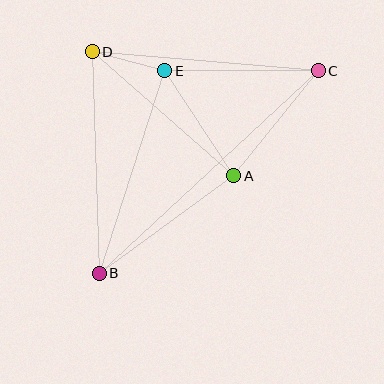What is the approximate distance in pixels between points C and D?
The distance between C and D is approximately 227 pixels.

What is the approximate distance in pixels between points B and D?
The distance between B and D is approximately 221 pixels.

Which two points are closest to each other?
Points D and E are closest to each other.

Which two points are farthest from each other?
Points B and C are farthest from each other.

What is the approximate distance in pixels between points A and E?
The distance between A and E is approximately 126 pixels.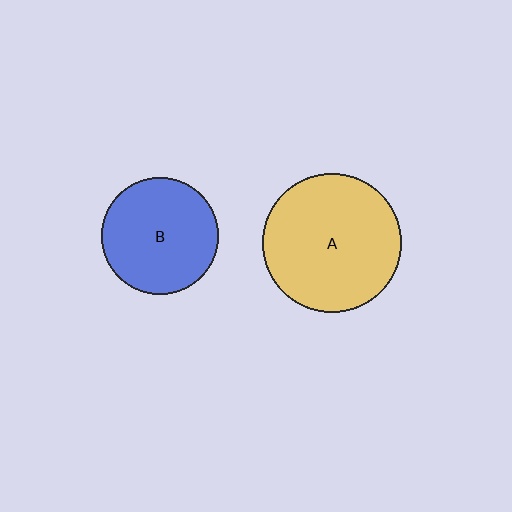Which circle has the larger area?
Circle A (yellow).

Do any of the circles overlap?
No, none of the circles overlap.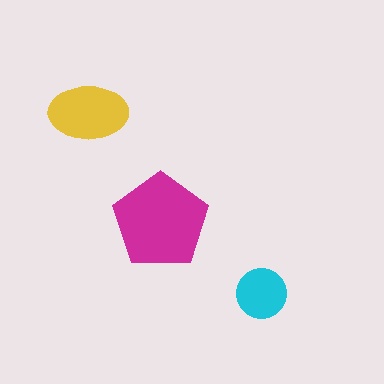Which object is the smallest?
The cyan circle.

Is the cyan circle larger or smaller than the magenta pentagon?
Smaller.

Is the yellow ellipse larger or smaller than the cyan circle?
Larger.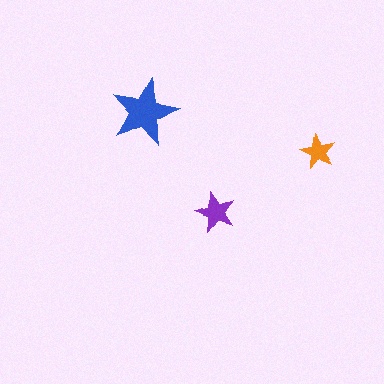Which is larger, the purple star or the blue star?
The blue one.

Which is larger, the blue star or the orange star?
The blue one.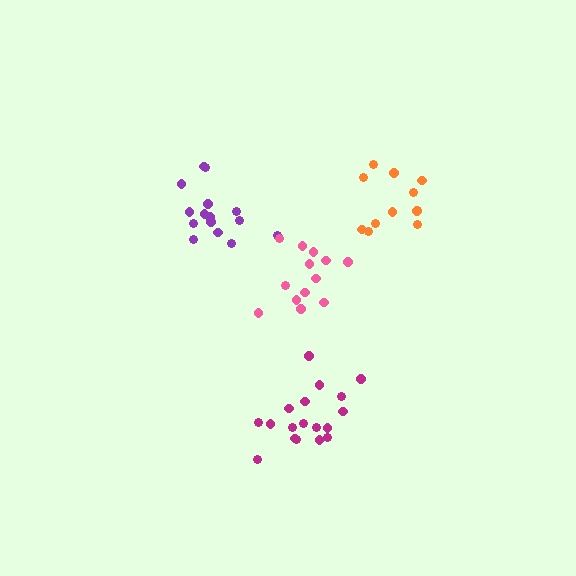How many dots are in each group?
Group 1: 15 dots, Group 2: 12 dots, Group 3: 18 dots, Group 4: 13 dots (58 total).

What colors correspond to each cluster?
The clusters are colored: purple, orange, magenta, pink.